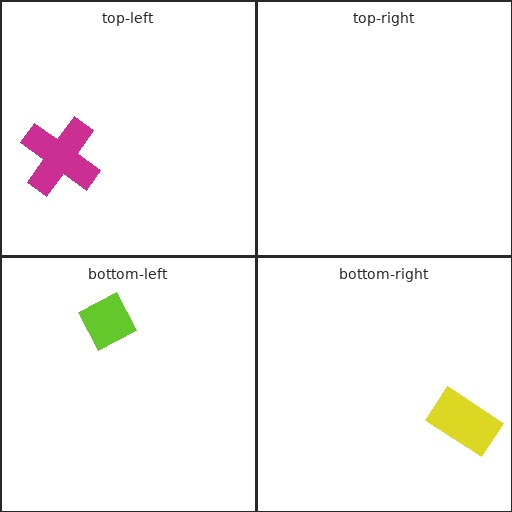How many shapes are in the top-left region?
1.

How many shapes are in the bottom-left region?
1.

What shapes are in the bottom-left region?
The lime diamond.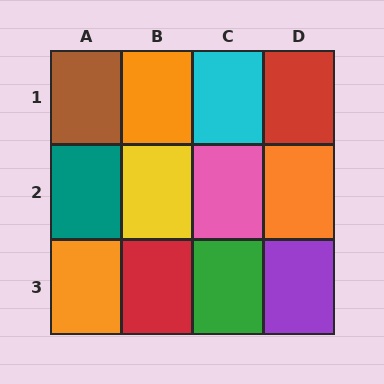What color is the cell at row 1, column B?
Orange.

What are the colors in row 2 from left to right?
Teal, yellow, pink, orange.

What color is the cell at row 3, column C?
Green.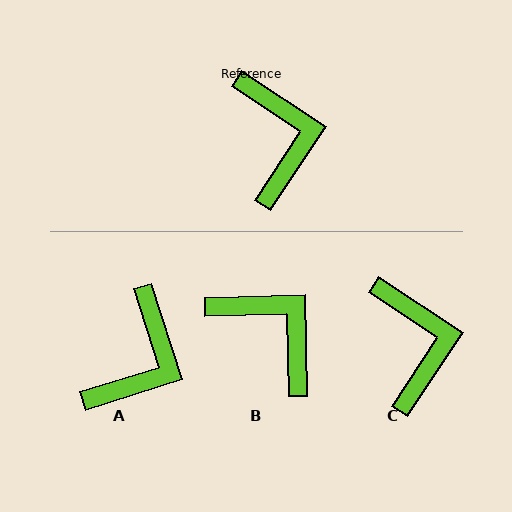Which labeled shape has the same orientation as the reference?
C.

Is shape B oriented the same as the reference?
No, it is off by about 35 degrees.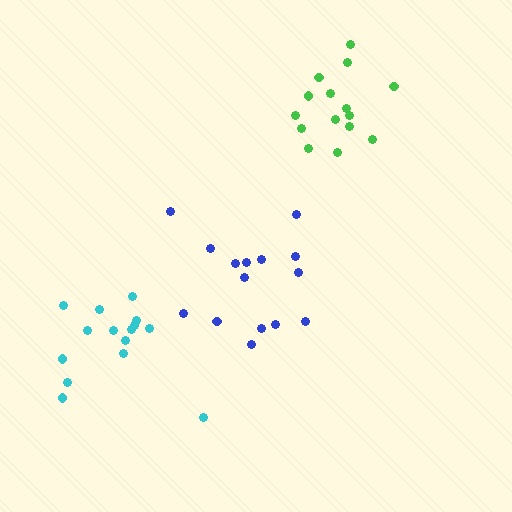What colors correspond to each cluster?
The clusters are colored: blue, green, cyan.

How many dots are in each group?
Group 1: 15 dots, Group 2: 15 dots, Group 3: 15 dots (45 total).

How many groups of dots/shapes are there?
There are 3 groups.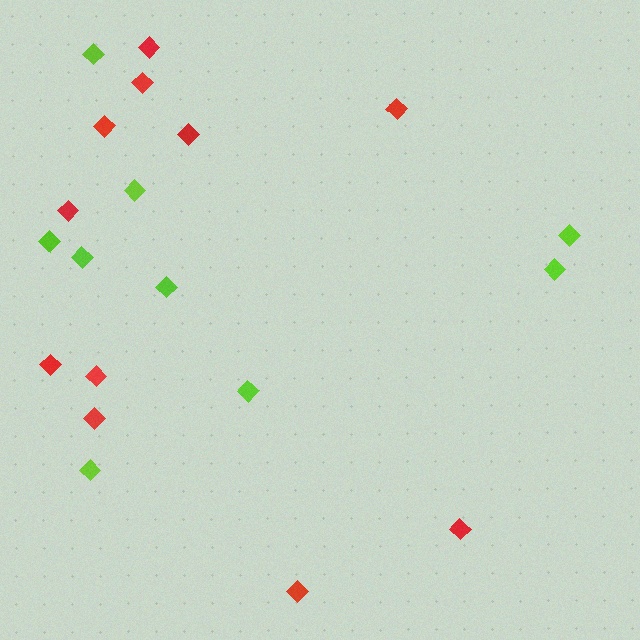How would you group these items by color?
There are 2 groups: one group of red diamonds (11) and one group of lime diamonds (9).